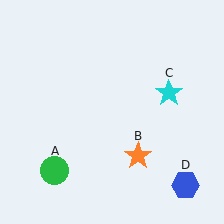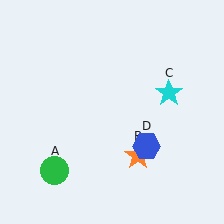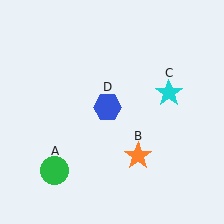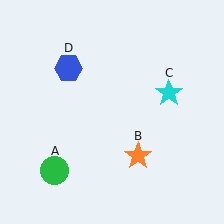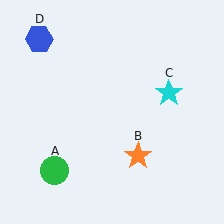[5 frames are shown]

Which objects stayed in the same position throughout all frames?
Green circle (object A) and orange star (object B) and cyan star (object C) remained stationary.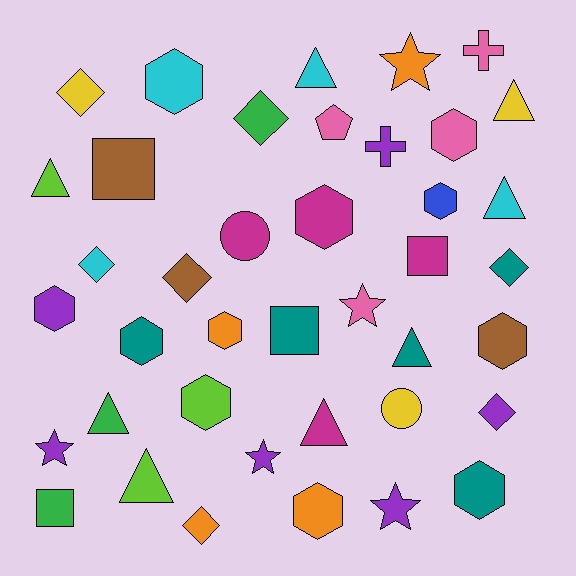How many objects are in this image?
There are 40 objects.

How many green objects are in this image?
There are 3 green objects.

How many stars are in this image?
There are 5 stars.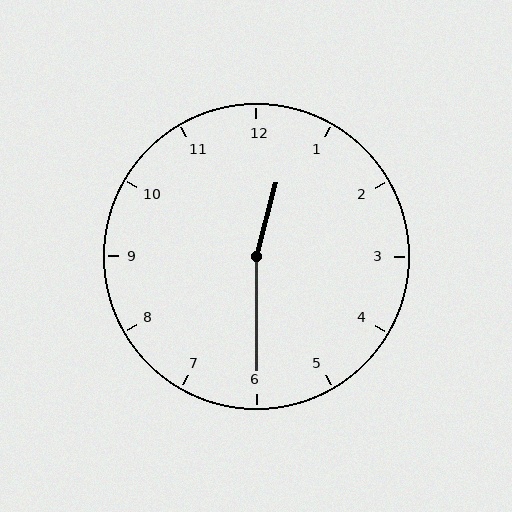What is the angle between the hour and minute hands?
Approximately 165 degrees.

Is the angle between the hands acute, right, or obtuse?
It is obtuse.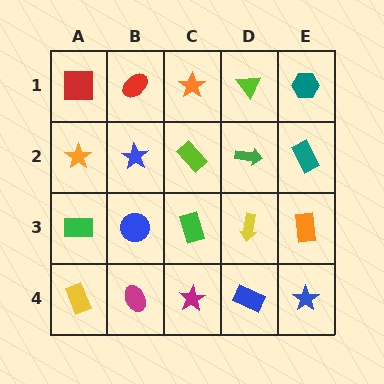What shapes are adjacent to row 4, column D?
A yellow arrow (row 3, column D), a magenta star (row 4, column C), a blue star (row 4, column E).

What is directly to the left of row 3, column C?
A blue circle.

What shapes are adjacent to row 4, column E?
An orange rectangle (row 3, column E), a blue rectangle (row 4, column D).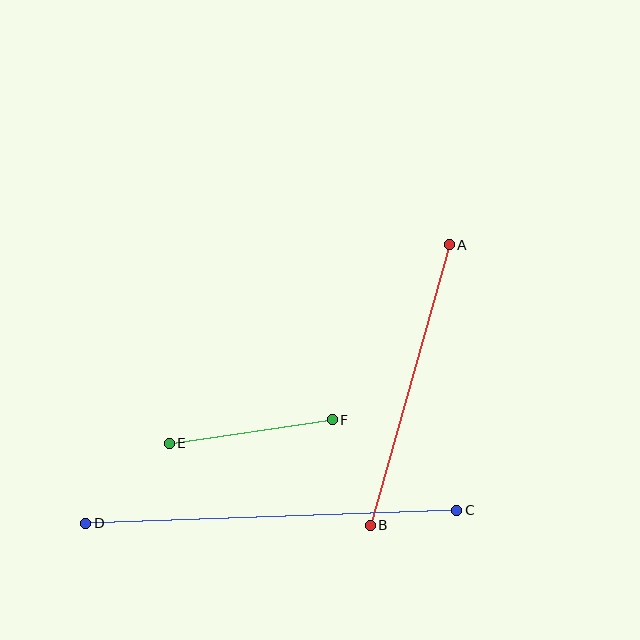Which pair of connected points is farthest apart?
Points C and D are farthest apart.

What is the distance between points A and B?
The distance is approximately 291 pixels.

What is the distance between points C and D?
The distance is approximately 371 pixels.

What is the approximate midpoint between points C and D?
The midpoint is at approximately (271, 517) pixels.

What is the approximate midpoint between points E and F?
The midpoint is at approximately (251, 431) pixels.